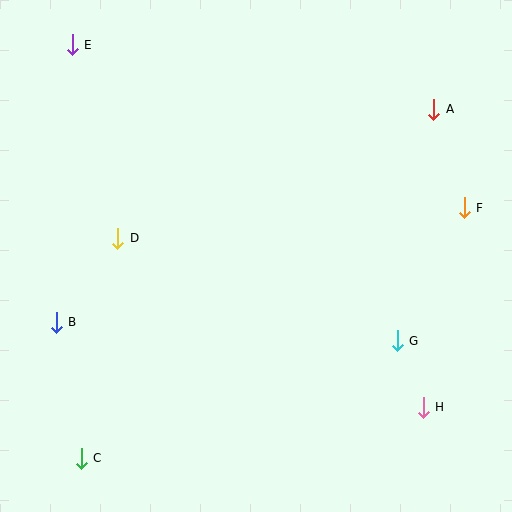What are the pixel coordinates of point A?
Point A is at (434, 109).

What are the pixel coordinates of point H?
Point H is at (423, 407).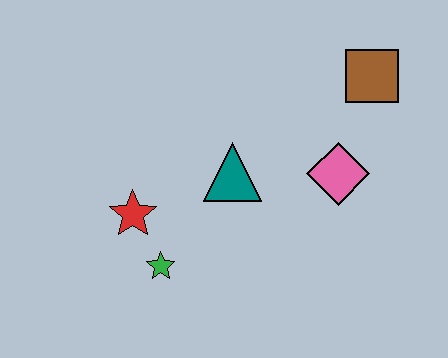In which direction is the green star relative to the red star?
The green star is below the red star.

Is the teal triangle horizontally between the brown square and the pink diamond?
No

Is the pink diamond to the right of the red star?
Yes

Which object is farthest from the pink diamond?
The red star is farthest from the pink diamond.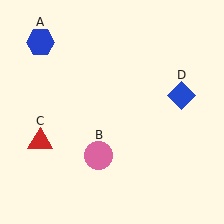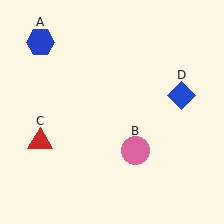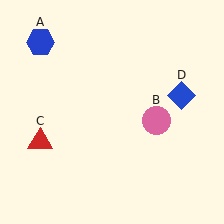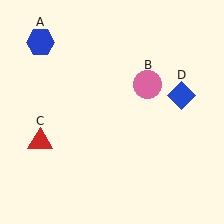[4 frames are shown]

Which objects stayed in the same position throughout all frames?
Blue hexagon (object A) and red triangle (object C) and blue diamond (object D) remained stationary.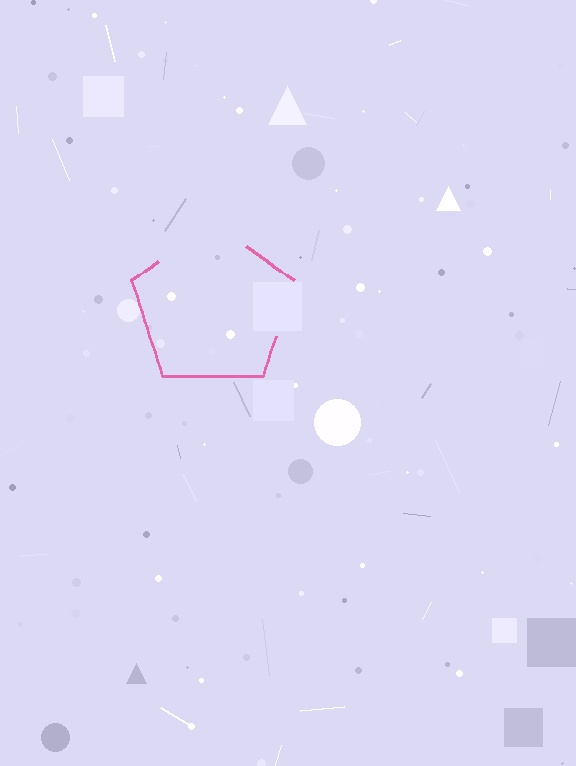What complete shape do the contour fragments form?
The contour fragments form a pentagon.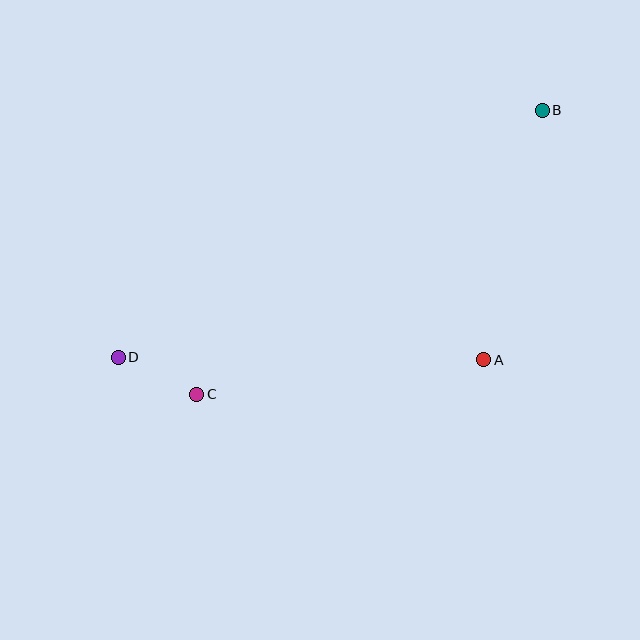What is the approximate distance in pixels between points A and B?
The distance between A and B is approximately 256 pixels.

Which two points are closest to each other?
Points C and D are closest to each other.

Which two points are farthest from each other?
Points B and D are farthest from each other.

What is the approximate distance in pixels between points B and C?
The distance between B and C is approximately 447 pixels.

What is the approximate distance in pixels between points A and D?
The distance between A and D is approximately 365 pixels.